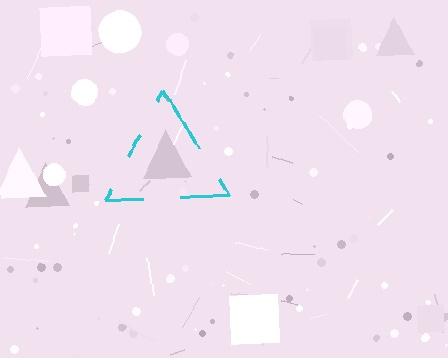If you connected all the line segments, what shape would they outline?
They would outline a triangle.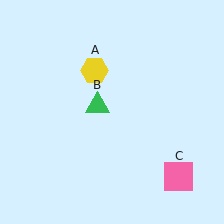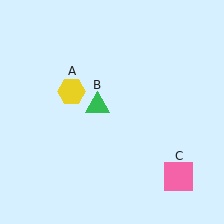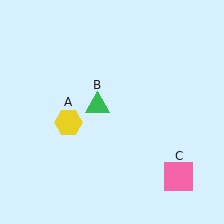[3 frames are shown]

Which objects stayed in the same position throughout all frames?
Green triangle (object B) and pink square (object C) remained stationary.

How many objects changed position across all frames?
1 object changed position: yellow hexagon (object A).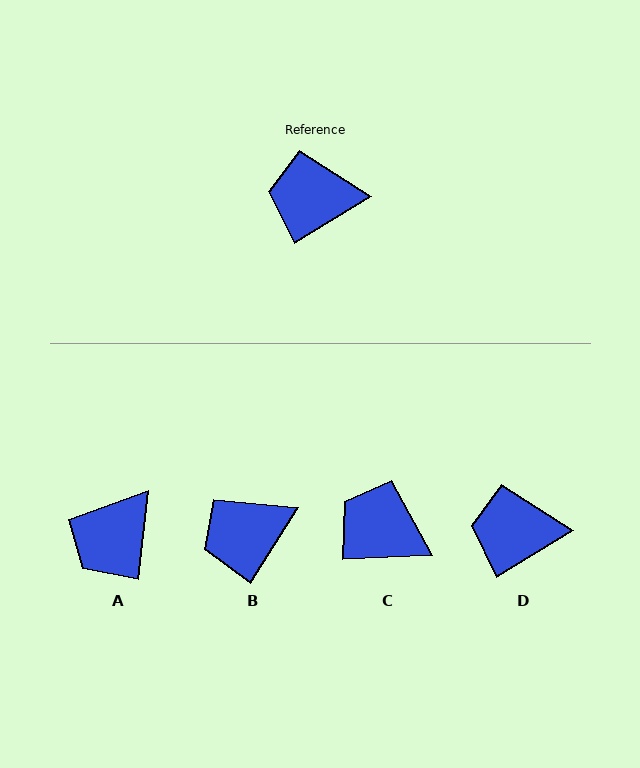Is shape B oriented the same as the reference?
No, it is off by about 27 degrees.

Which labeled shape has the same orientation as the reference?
D.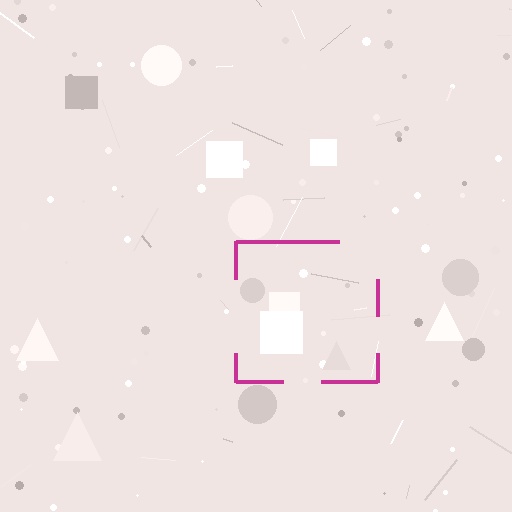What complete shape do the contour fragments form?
The contour fragments form a square.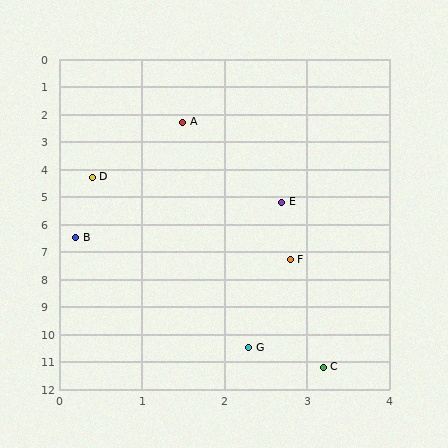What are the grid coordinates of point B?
Point B is at approximately (0.2, 6.5).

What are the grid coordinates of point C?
Point C is at approximately (3.2, 11.2).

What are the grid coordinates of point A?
Point A is at approximately (1.5, 2.3).